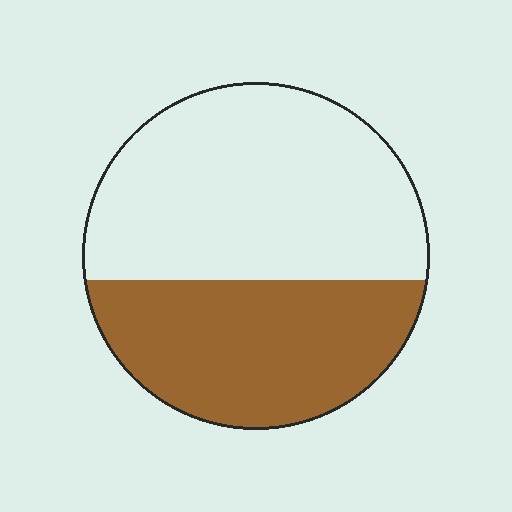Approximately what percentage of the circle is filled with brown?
Approximately 40%.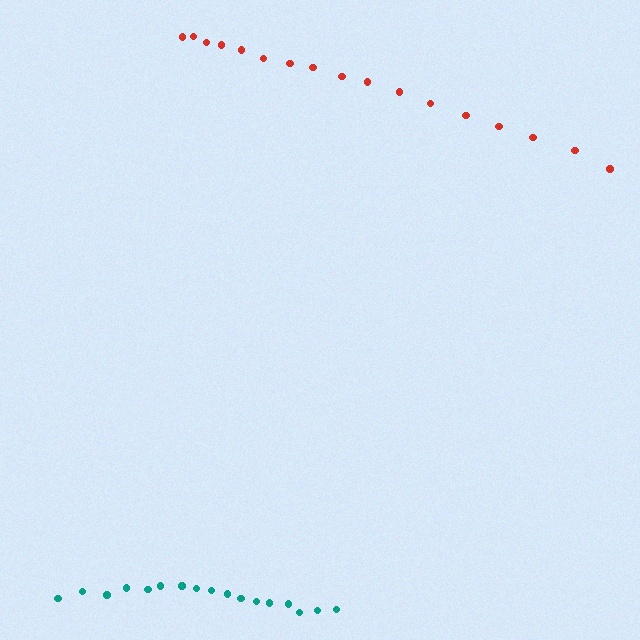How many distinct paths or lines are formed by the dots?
There are 2 distinct paths.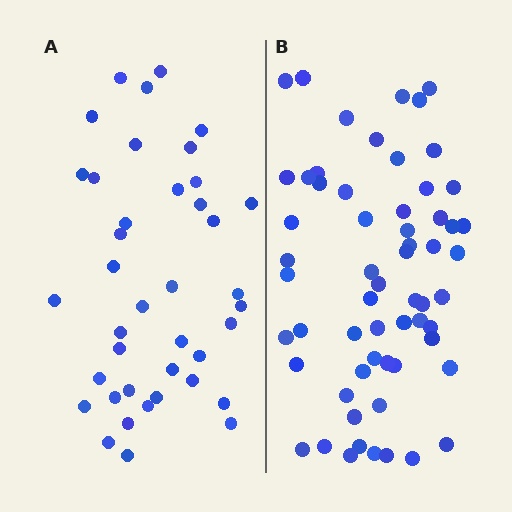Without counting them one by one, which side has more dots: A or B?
Region B (the right region) has more dots.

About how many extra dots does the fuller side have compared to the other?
Region B has approximately 20 more dots than region A.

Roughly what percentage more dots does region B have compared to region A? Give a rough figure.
About 50% more.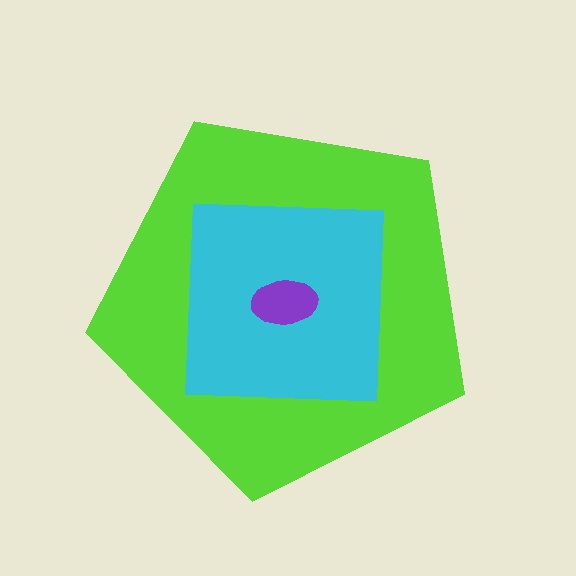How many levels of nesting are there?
3.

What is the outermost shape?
The lime pentagon.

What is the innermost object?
The purple ellipse.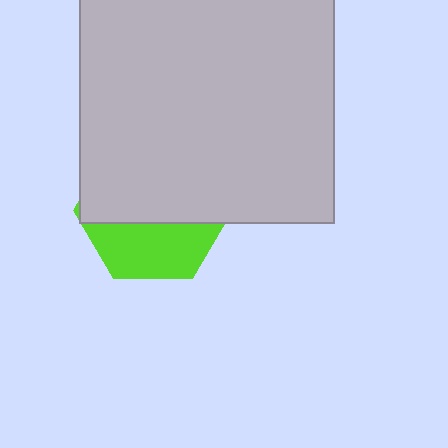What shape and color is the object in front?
The object in front is a light gray rectangle.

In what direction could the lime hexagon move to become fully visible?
The lime hexagon could move down. That would shift it out from behind the light gray rectangle entirely.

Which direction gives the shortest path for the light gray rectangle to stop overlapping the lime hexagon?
Moving up gives the shortest separation.